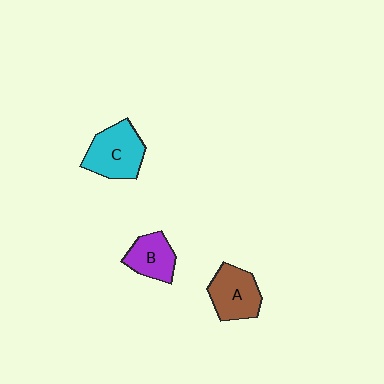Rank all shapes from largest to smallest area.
From largest to smallest: C (cyan), A (brown), B (purple).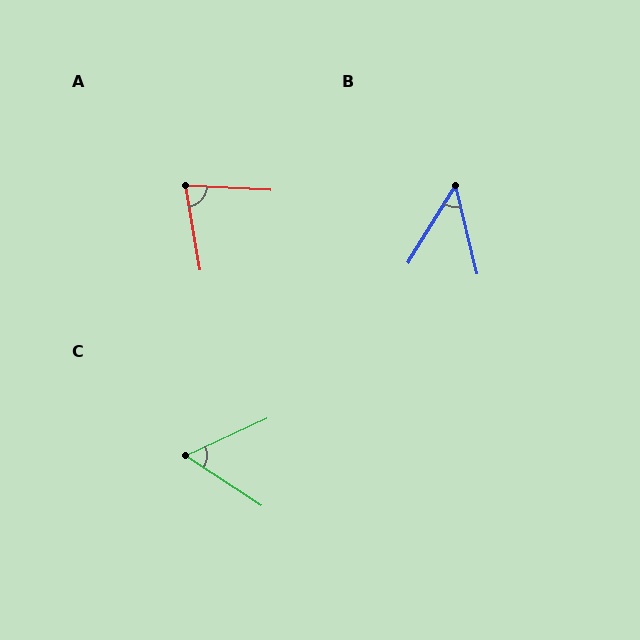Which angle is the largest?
A, at approximately 77 degrees.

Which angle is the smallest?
B, at approximately 45 degrees.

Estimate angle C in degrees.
Approximately 58 degrees.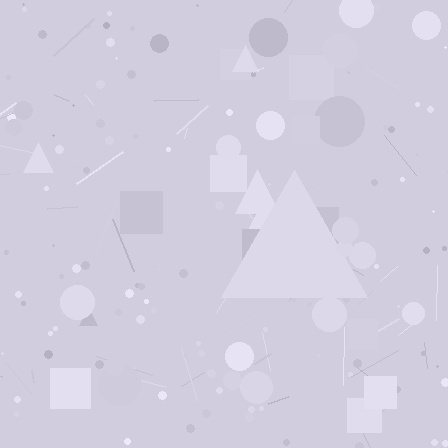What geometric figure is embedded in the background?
A triangle is embedded in the background.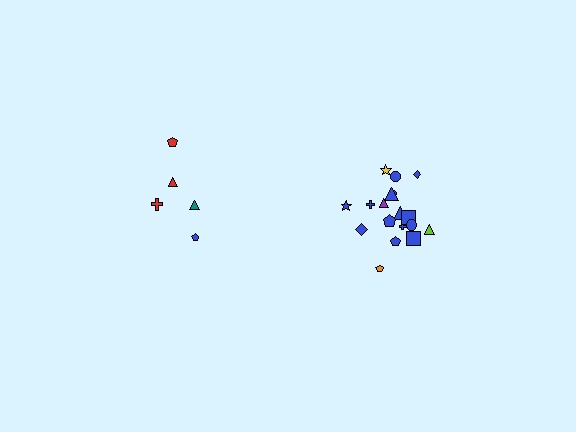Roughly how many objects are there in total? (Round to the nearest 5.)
Roughly 25 objects in total.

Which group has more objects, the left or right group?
The right group.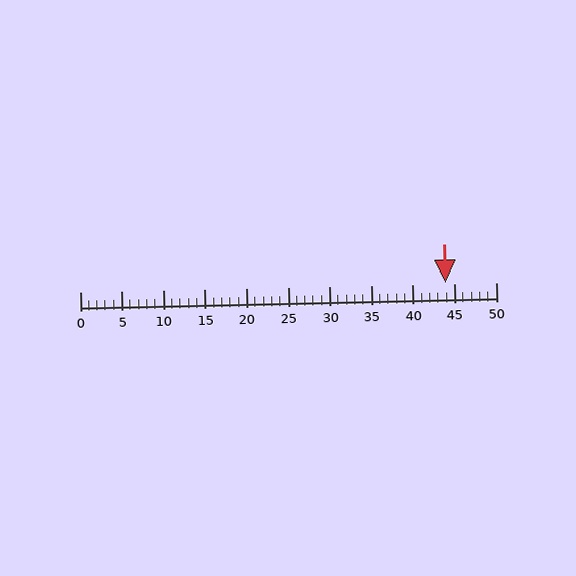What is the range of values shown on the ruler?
The ruler shows values from 0 to 50.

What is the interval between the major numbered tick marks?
The major tick marks are spaced 5 units apart.